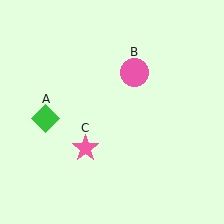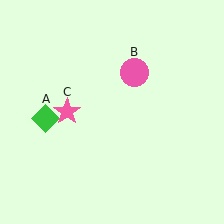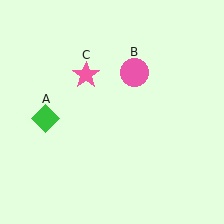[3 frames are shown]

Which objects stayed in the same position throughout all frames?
Green diamond (object A) and pink circle (object B) remained stationary.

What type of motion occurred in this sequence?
The pink star (object C) rotated clockwise around the center of the scene.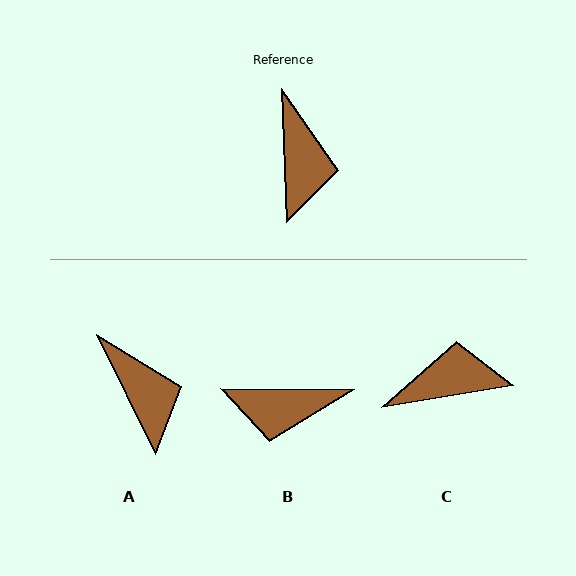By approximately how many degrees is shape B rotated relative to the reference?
Approximately 93 degrees clockwise.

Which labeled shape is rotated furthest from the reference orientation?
C, about 97 degrees away.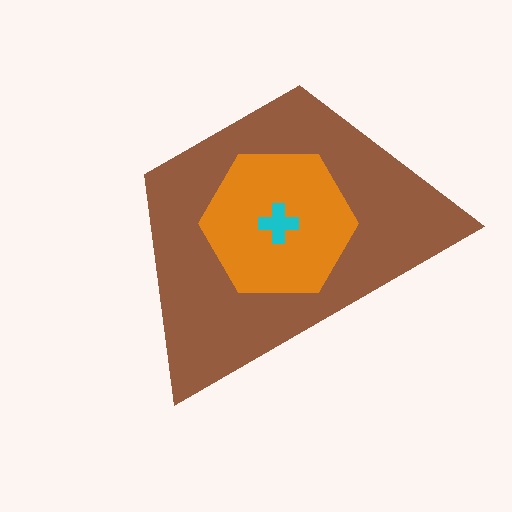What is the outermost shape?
The brown trapezoid.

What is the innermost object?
The cyan cross.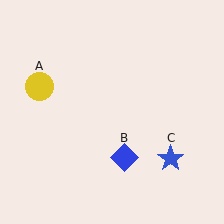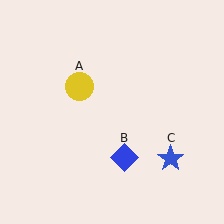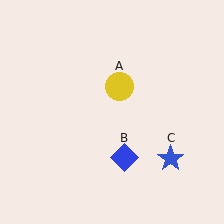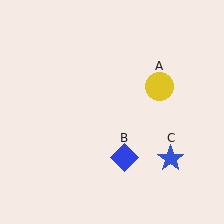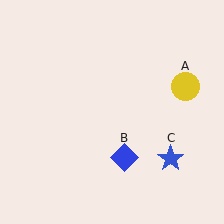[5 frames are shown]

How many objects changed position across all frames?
1 object changed position: yellow circle (object A).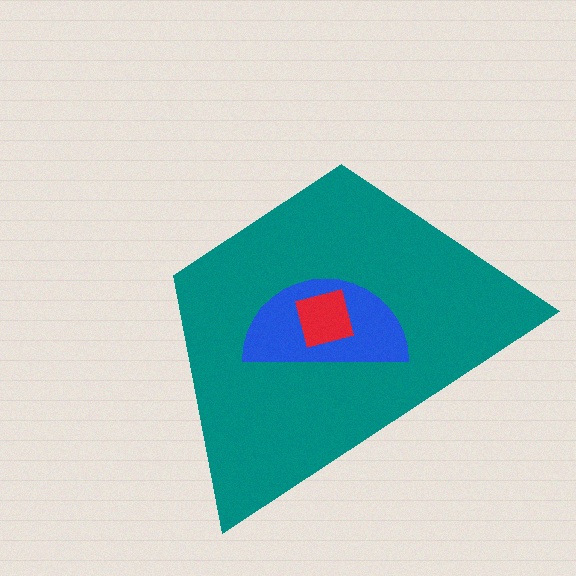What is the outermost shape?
The teal trapezoid.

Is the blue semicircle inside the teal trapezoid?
Yes.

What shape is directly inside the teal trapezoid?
The blue semicircle.